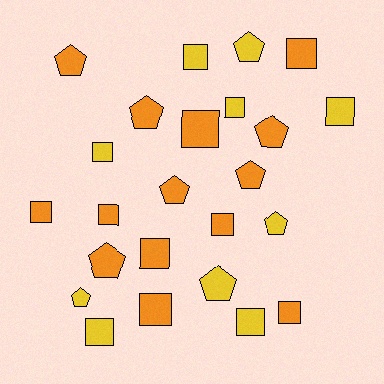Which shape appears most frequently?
Square, with 14 objects.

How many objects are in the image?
There are 24 objects.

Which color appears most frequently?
Orange, with 14 objects.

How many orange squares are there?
There are 8 orange squares.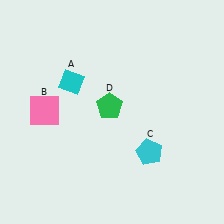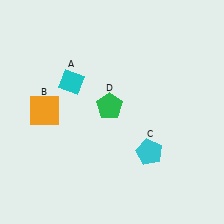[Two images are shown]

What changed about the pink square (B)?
In Image 1, B is pink. In Image 2, it changed to orange.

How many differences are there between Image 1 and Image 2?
There is 1 difference between the two images.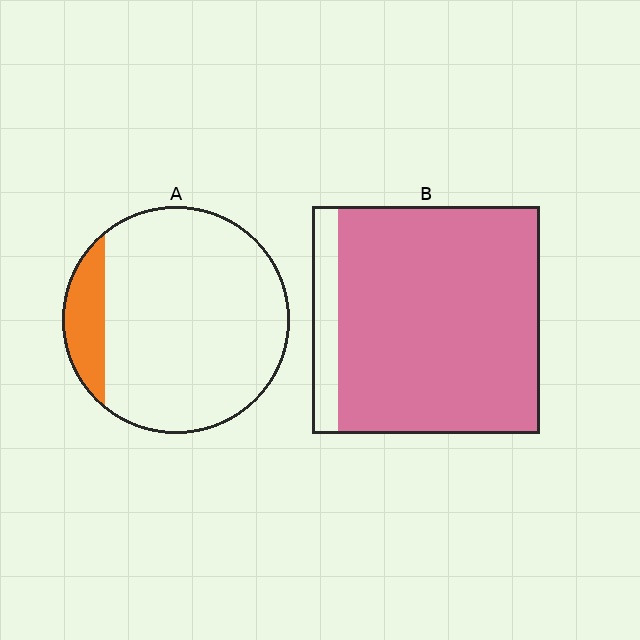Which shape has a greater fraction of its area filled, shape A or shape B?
Shape B.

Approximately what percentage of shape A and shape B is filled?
A is approximately 15% and B is approximately 90%.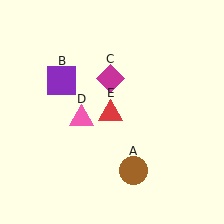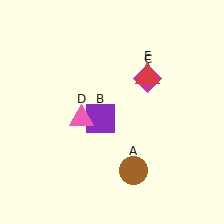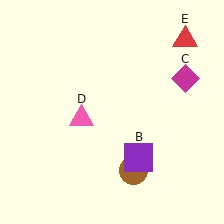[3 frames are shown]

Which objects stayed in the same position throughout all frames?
Brown circle (object A) and pink triangle (object D) remained stationary.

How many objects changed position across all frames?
3 objects changed position: purple square (object B), magenta diamond (object C), red triangle (object E).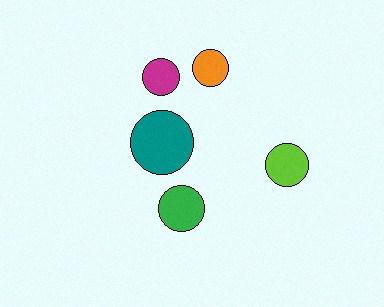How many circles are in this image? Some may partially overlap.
There are 5 circles.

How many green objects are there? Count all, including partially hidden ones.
There is 1 green object.